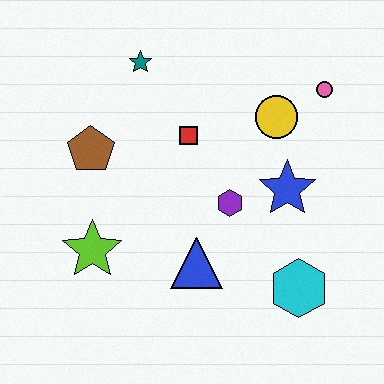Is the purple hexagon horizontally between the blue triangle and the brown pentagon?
No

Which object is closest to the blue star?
The purple hexagon is closest to the blue star.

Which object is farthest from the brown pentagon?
The cyan hexagon is farthest from the brown pentagon.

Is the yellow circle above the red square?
Yes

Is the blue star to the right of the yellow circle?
Yes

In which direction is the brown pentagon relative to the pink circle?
The brown pentagon is to the left of the pink circle.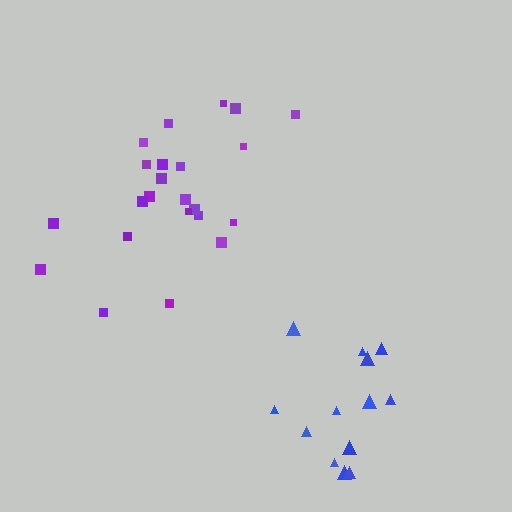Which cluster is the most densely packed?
Purple.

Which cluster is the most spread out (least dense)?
Blue.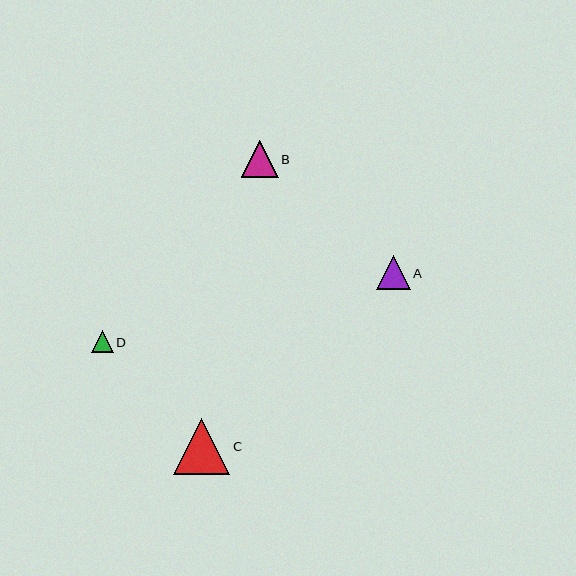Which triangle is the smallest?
Triangle D is the smallest with a size of approximately 22 pixels.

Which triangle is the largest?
Triangle C is the largest with a size of approximately 56 pixels.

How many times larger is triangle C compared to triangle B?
Triangle C is approximately 1.5 times the size of triangle B.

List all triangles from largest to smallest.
From largest to smallest: C, B, A, D.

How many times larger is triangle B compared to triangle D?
Triangle B is approximately 1.7 times the size of triangle D.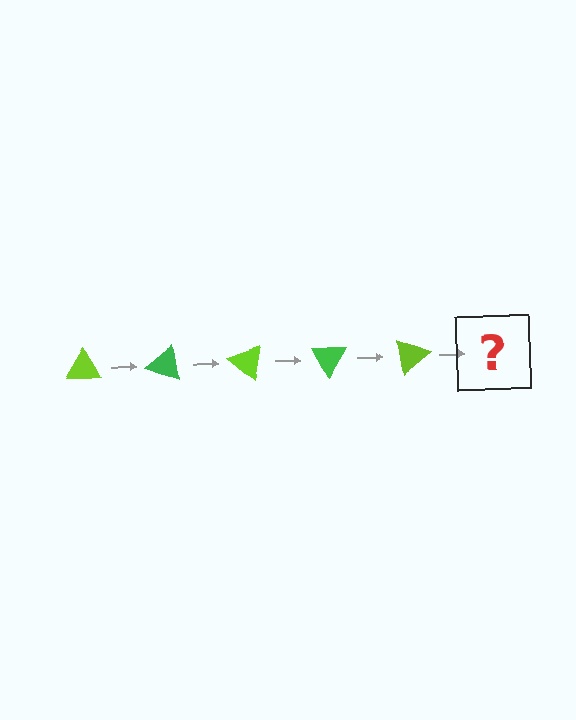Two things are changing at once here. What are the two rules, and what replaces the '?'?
The two rules are that it rotates 20 degrees each step and the color cycles through lime and green. The '?' should be a green triangle, rotated 100 degrees from the start.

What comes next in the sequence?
The next element should be a green triangle, rotated 100 degrees from the start.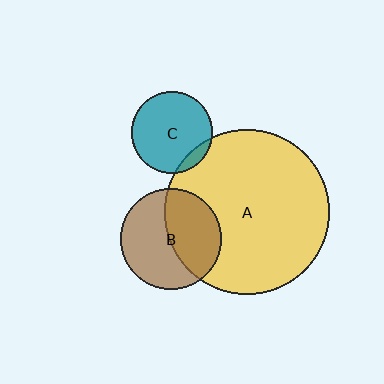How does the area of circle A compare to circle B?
Approximately 2.7 times.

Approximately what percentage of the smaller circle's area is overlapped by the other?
Approximately 10%.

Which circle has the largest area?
Circle A (yellow).